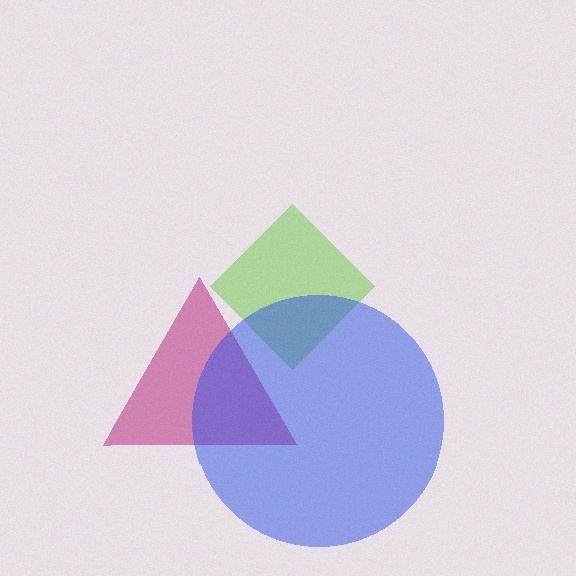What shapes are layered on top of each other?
The layered shapes are: a lime diamond, a magenta triangle, a blue circle.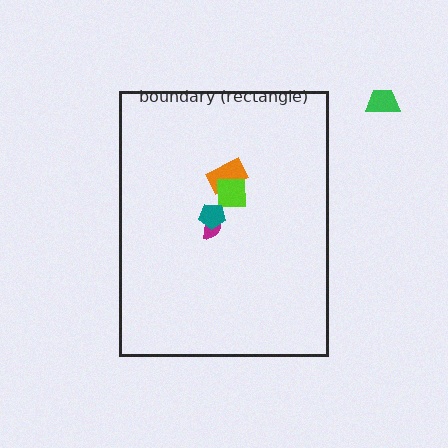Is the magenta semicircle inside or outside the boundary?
Inside.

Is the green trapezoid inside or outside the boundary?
Outside.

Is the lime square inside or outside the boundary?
Inside.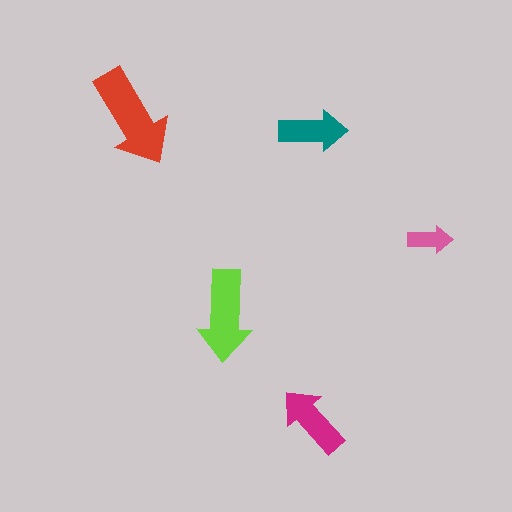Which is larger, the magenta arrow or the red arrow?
The red one.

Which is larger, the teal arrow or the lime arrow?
The lime one.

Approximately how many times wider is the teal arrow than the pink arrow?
About 1.5 times wider.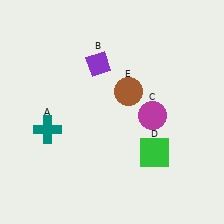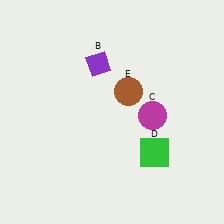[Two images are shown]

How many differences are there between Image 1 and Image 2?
There is 1 difference between the two images.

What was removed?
The teal cross (A) was removed in Image 2.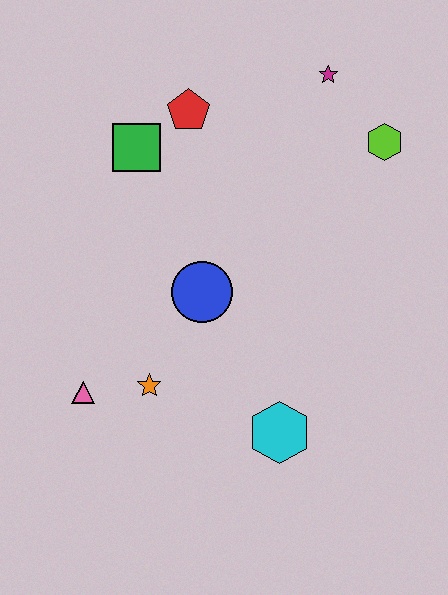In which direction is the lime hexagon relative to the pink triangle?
The lime hexagon is to the right of the pink triangle.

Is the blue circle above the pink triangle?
Yes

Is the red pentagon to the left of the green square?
No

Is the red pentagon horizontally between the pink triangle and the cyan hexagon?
Yes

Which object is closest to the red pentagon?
The green square is closest to the red pentagon.